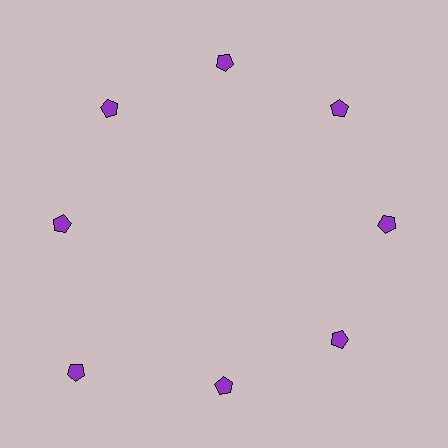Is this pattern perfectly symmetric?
No. The 8 purple pentagons are arranged in a ring, but one element near the 8 o'clock position is pushed outward from the center, breaking the 8-fold rotational symmetry.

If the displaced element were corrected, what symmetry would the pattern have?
It would have 8-fold rotational symmetry — the pattern would map onto itself every 45 degrees.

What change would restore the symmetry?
The symmetry would be restored by moving it inward, back onto the ring so that all 8 pentagons sit at equal angles and equal distance from the center.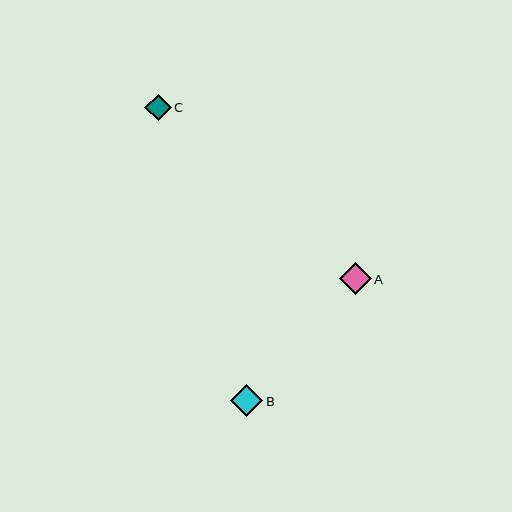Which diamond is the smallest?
Diamond C is the smallest with a size of approximately 26 pixels.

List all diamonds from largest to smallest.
From largest to smallest: B, A, C.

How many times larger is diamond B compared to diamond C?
Diamond B is approximately 1.3 times the size of diamond C.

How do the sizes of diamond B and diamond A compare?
Diamond B and diamond A are approximately the same size.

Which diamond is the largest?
Diamond B is the largest with a size of approximately 33 pixels.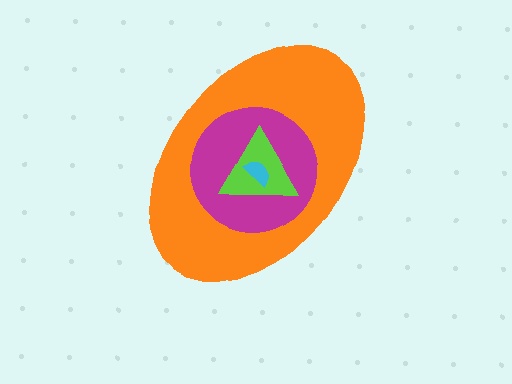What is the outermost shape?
The orange ellipse.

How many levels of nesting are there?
4.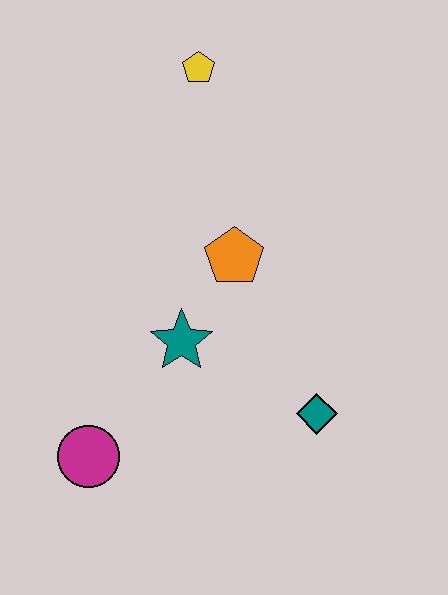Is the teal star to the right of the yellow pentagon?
No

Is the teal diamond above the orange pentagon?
No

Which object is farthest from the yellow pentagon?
The magenta circle is farthest from the yellow pentagon.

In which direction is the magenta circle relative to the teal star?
The magenta circle is below the teal star.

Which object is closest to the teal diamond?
The teal star is closest to the teal diamond.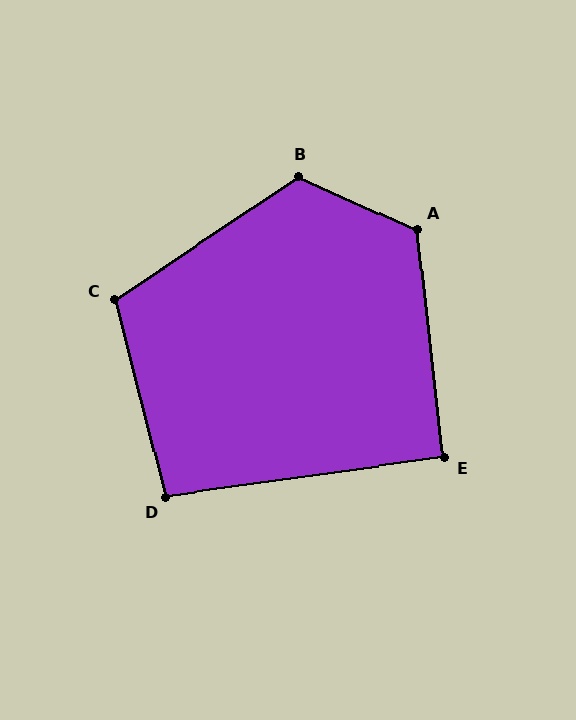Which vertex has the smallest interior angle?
E, at approximately 91 degrees.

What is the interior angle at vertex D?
Approximately 96 degrees (obtuse).